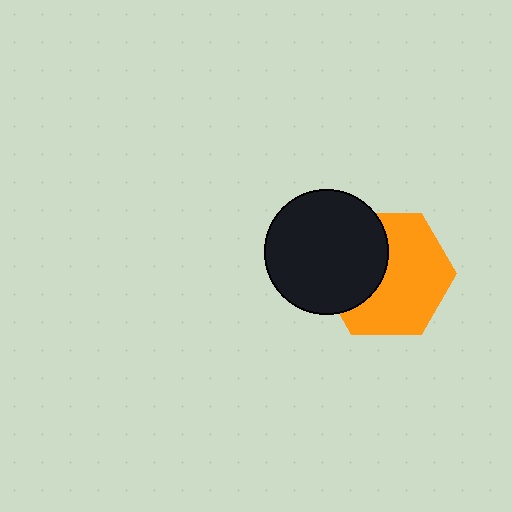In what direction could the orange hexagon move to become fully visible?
The orange hexagon could move right. That would shift it out from behind the black circle entirely.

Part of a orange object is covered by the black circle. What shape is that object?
It is a hexagon.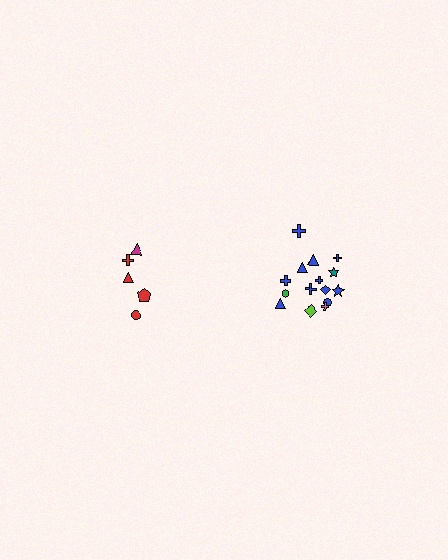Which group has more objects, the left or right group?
The right group.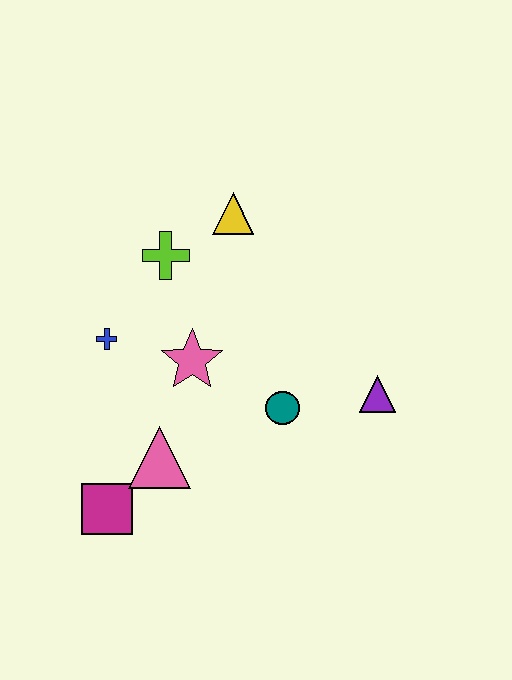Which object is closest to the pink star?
The blue cross is closest to the pink star.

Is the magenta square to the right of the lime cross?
No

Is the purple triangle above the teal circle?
Yes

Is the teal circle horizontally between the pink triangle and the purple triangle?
Yes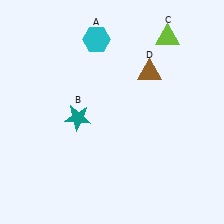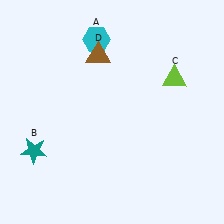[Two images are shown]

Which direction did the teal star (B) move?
The teal star (B) moved left.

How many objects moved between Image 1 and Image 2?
3 objects moved between the two images.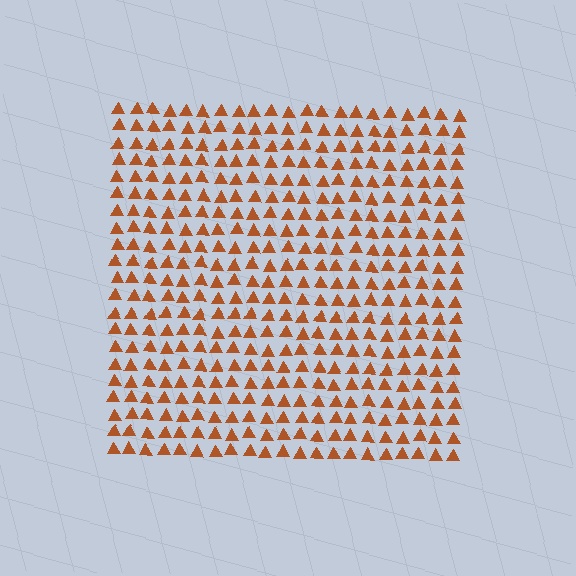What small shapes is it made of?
It is made of small triangles.